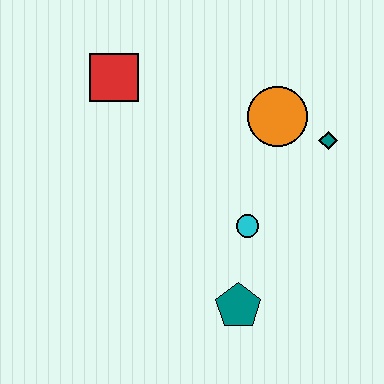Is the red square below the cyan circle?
No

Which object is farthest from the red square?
The teal pentagon is farthest from the red square.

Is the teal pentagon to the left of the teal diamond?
Yes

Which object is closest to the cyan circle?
The teal pentagon is closest to the cyan circle.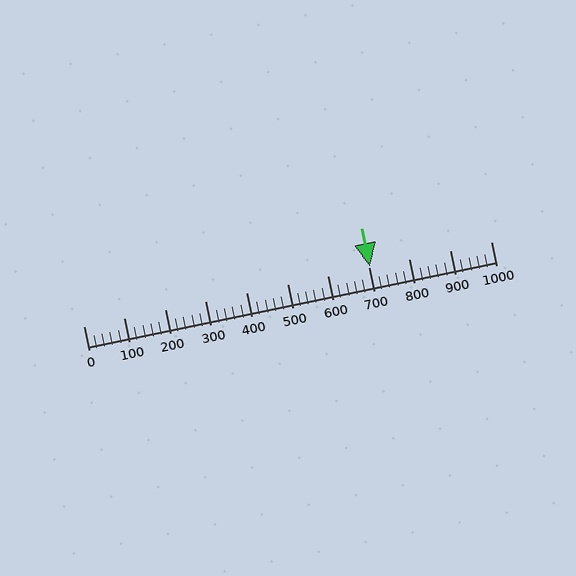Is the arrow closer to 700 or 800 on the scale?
The arrow is closer to 700.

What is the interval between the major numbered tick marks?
The major tick marks are spaced 100 units apart.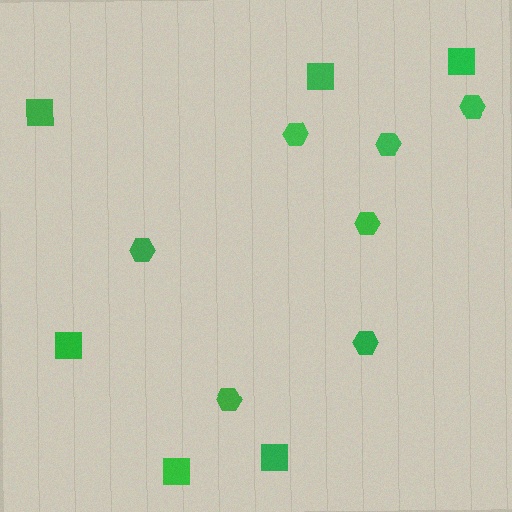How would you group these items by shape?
There are 2 groups: one group of squares (6) and one group of hexagons (7).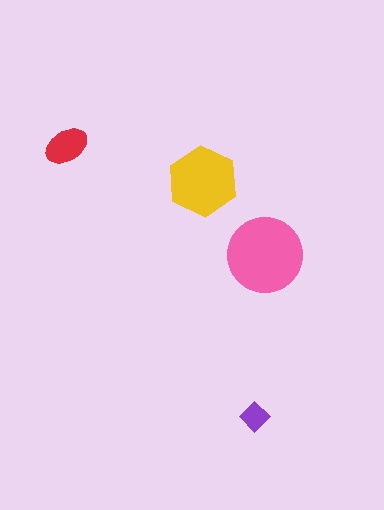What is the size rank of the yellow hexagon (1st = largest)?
2nd.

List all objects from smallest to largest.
The purple diamond, the red ellipse, the yellow hexagon, the pink circle.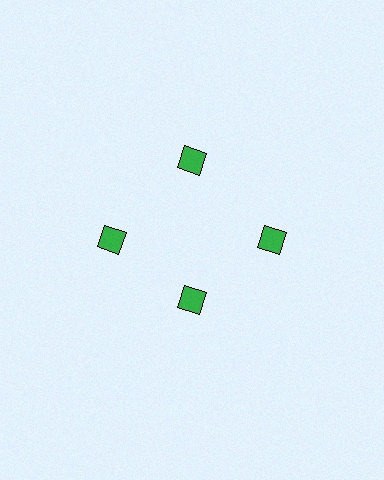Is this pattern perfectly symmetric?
No. The 4 green diamonds are arranged in a ring, but one element near the 6 o'clock position is pulled inward toward the center, breaking the 4-fold rotational symmetry.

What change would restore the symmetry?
The symmetry would be restored by moving it outward, back onto the ring so that all 4 diamonds sit at equal angles and equal distance from the center.